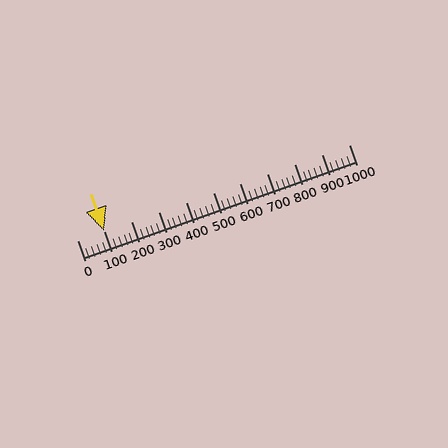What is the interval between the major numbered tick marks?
The major tick marks are spaced 100 units apart.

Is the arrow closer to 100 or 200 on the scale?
The arrow is closer to 100.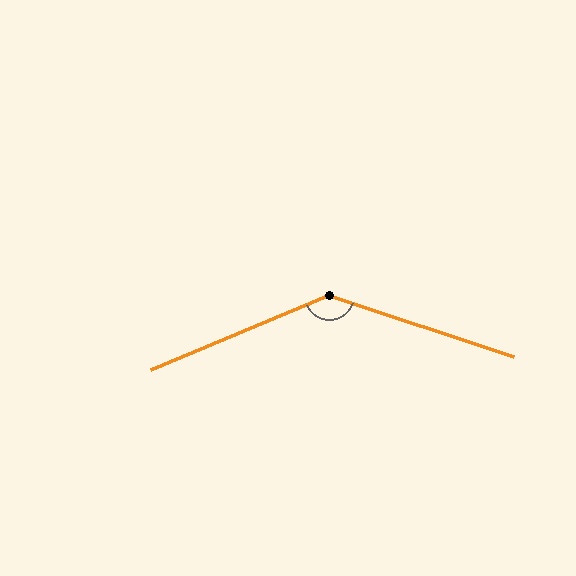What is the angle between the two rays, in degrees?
Approximately 139 degrees.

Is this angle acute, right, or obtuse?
It is obtuse.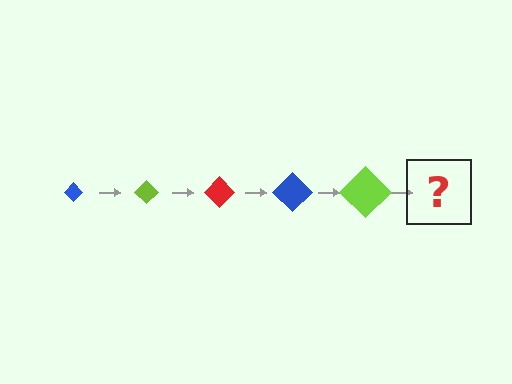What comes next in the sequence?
The next element should be a red diamond, larger than the previous one.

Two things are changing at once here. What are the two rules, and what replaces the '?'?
The two rules are that the diamond grows larger each step and the color cycles through blue, lime, and red. The '?' should be a red diamond, larger than the previous one.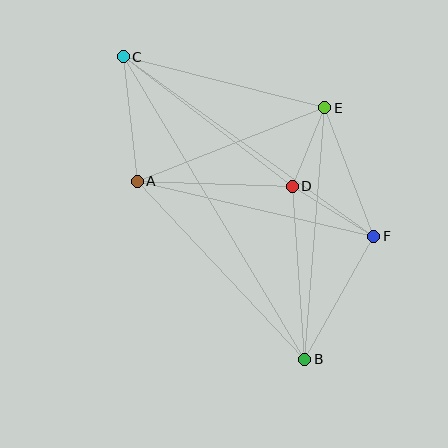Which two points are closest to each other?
Points D and E are closest to each other.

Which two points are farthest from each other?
Points B and C are farthest from each other.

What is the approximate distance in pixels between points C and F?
The distance between C and F is approximately 308 pixels.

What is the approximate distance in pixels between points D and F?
The distance between D and F is approximately 96 pixels.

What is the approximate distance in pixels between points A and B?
The distance between A and B is approximately 244 pixels.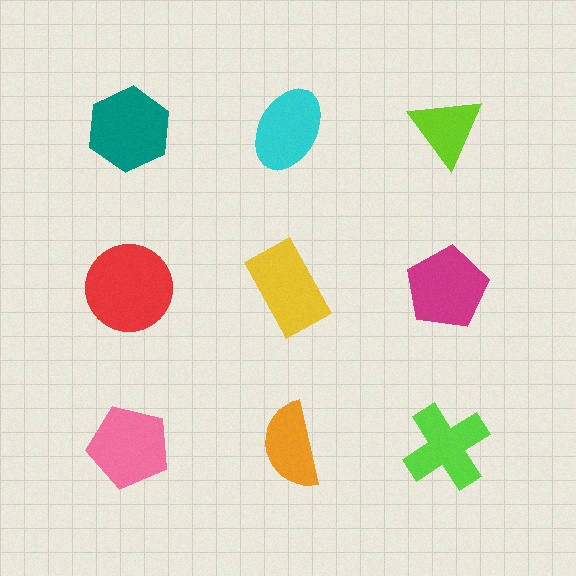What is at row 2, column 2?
A yellow rectangle.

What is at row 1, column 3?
A lime triangle.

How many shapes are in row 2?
3 shapes.